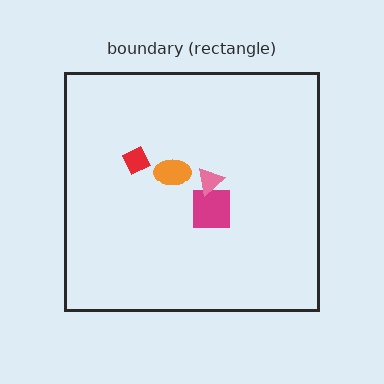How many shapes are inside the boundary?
4 inside, 0 outside.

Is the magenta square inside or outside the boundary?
Inside.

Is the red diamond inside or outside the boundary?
Inside.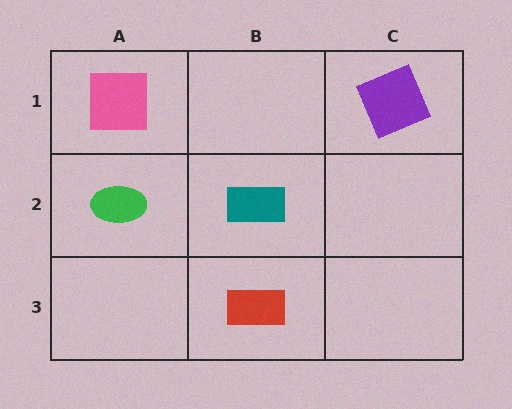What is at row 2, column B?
A teal rectangle.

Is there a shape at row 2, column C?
No, that cell is empty.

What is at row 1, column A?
A pink square.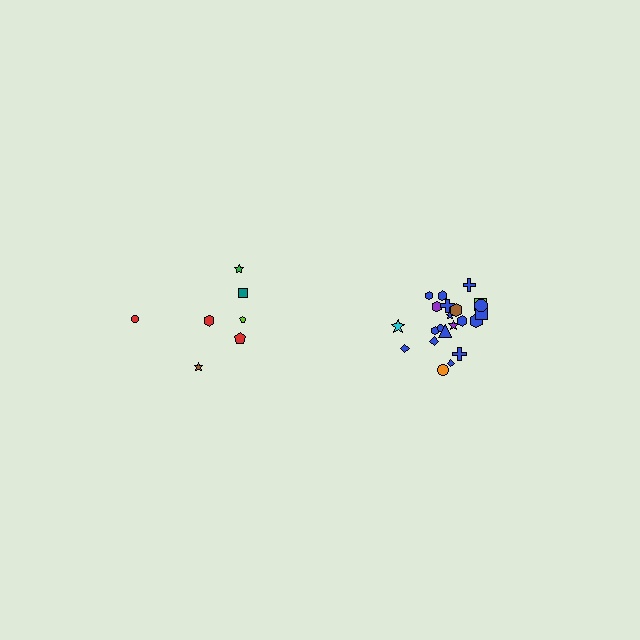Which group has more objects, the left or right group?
The right group.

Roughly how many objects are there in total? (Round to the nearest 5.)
Roughly 30 objects in total.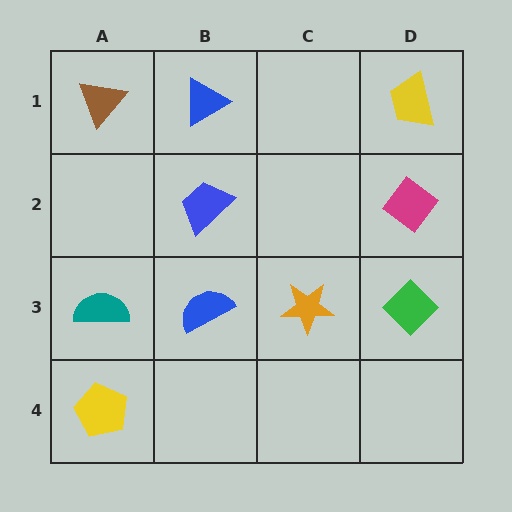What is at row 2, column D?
A magenta diamond.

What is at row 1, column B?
A blue triangle.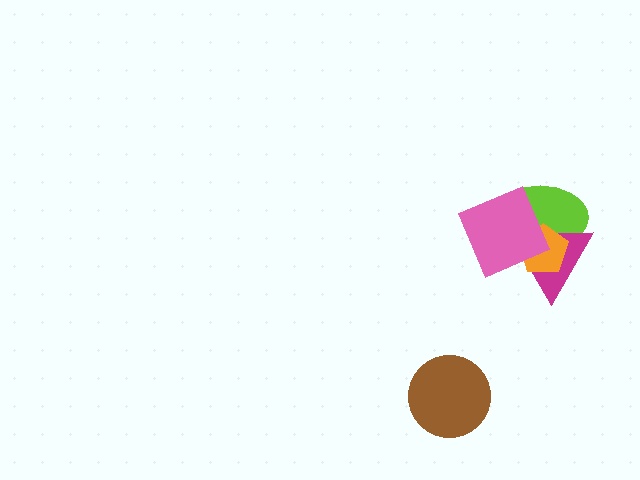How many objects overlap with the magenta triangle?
3 objects overlap with the magenta triangle.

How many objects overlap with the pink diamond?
3 objects overlap with the pink diamond.